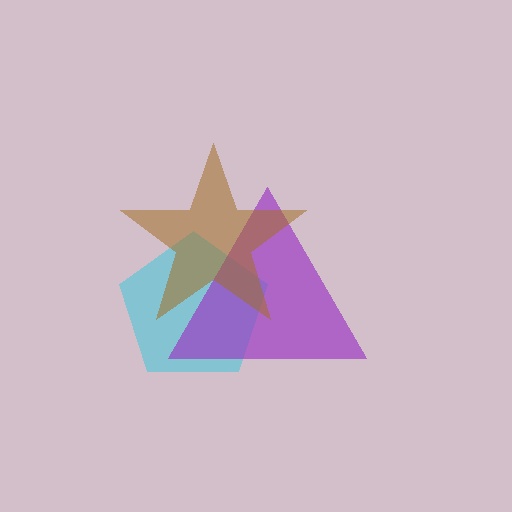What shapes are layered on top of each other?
The layered shapes are: a cyan pentagon, a purple triangle, a brown star.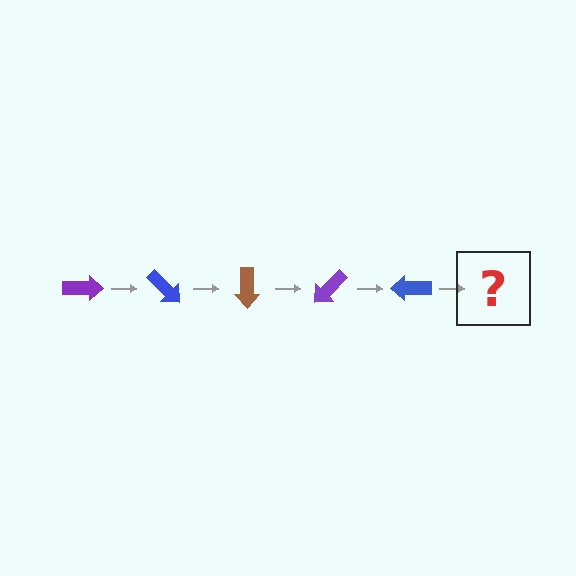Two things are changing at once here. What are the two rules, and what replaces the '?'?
The two rules are that it rotates 45 degrees each step and the color cycles through purple, blue, and brown. The '?' should be a brown arrow, rotated 225 degrees from the start.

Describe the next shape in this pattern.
It should be a brown arrow, rotated 225 degrees from the start.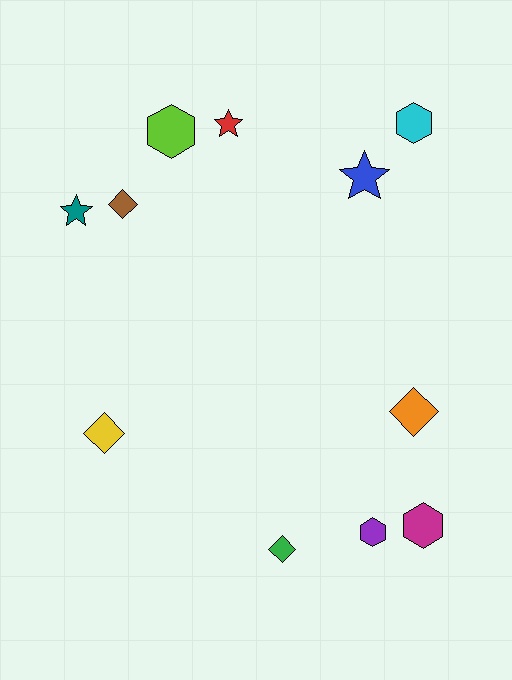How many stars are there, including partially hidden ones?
There are 3 stars.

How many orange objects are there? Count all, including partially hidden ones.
There is 1 orange object.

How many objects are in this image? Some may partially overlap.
There are 11 objects.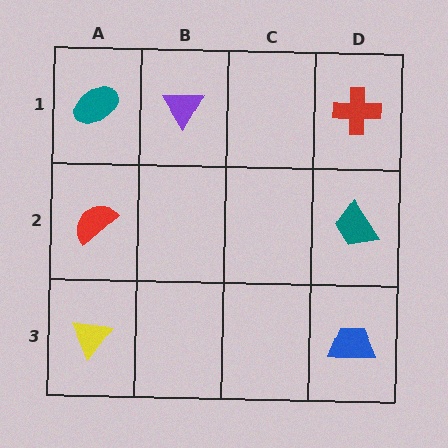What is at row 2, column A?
A red semicircle.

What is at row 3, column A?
A yellow triangle.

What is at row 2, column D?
A teal trapezoid.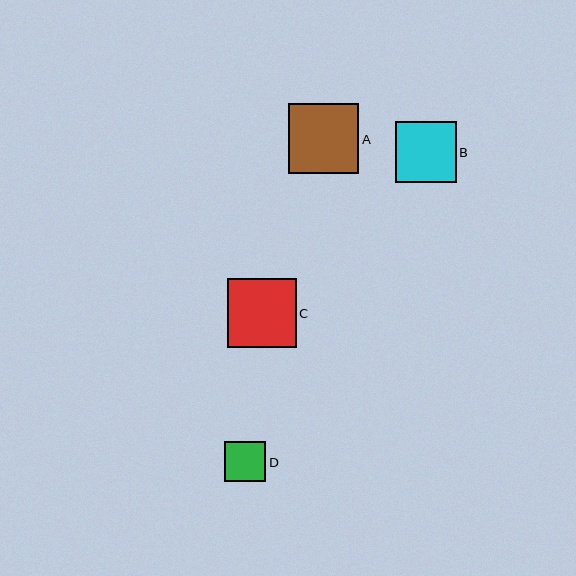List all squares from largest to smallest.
From largest to smallest: A, C, B, D.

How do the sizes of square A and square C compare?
Square A and square C are approximately the same size.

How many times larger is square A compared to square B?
Square A is approximately 1.2 times the size of square B.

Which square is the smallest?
Square D is the smallest with a size of approximately 41 pixels.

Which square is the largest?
Square A is the largest with a size of approximately 70 pixels.